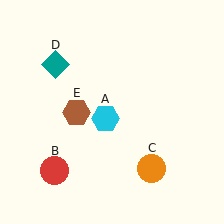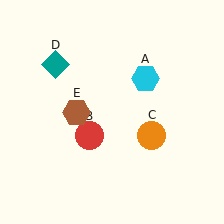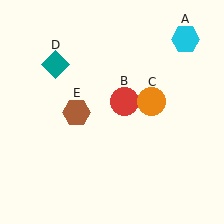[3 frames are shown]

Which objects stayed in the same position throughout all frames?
Teal diamond (object D) and brown hexagon (object E) remained stationary.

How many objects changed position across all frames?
3 objects changed position: cyan hexagon (object A), red circle (object B), orange circle (object C).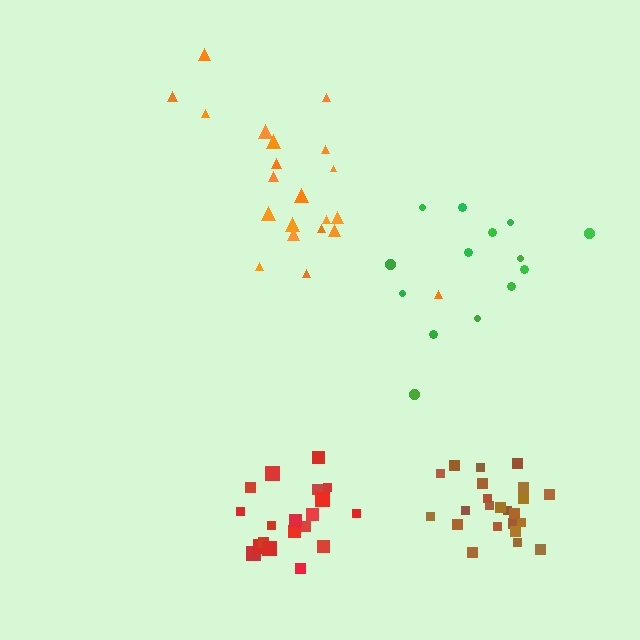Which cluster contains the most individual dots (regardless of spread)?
Brown (23).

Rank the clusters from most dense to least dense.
brown, red, orange, green.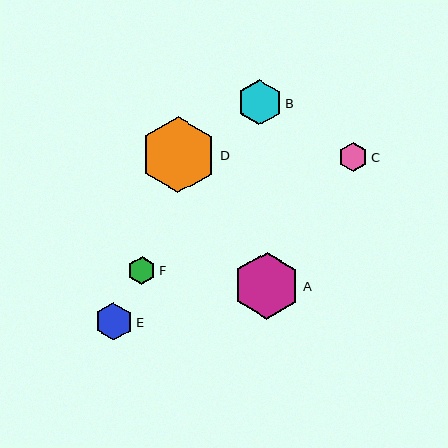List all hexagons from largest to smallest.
From largest to smallest: D, A, B, E, C, F.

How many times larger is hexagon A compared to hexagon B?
Hexagon A is approximately 1.5 times the size of hexagon B.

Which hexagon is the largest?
Hexagon D is the largest with a size of approximately 76 pixels.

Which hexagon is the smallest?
Hexagon F is the smallest with a size of approximately 28 pixels.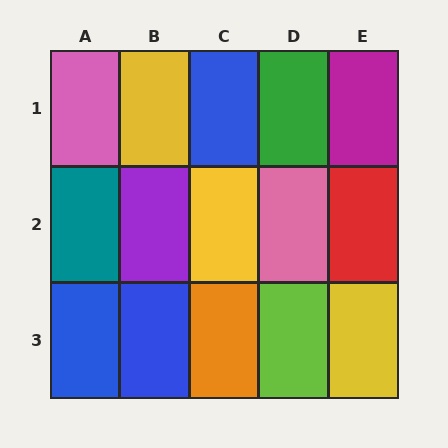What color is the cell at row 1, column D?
Green.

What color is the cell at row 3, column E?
Yellow.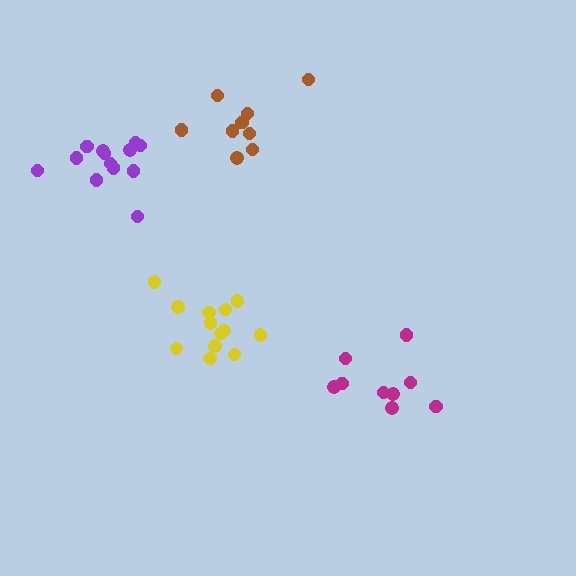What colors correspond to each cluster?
The clusters are colored: magenta, purple, brown, yellow.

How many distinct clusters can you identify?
There are 4 distinct clusters.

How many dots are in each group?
Group 1: 9 dots, Group 2: 14 dots, Group 3: 9 dots, Group 4: 13 dots (45 total).